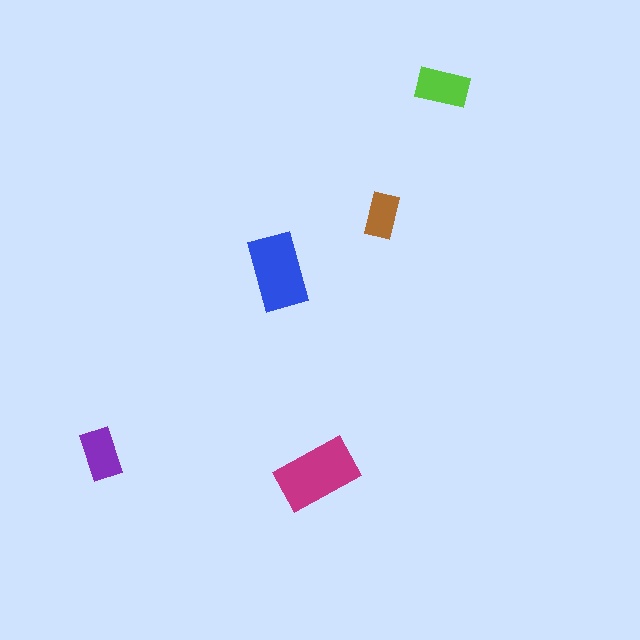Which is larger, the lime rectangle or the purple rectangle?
The lime one.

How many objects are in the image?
There are 5 objects in the image.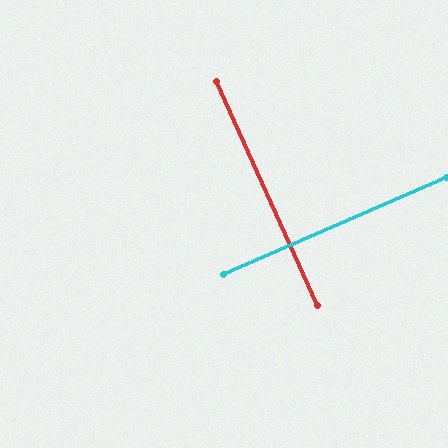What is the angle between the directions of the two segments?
Approximately 89 degrees.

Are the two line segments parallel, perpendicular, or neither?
Perpendicular — they meet at approximately 89°.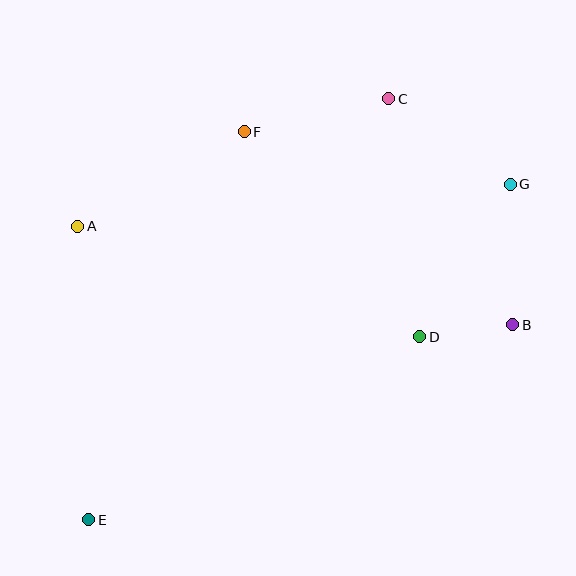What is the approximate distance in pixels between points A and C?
The distance between A and C is approximately 336 pixels.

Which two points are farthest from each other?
Points E and G are farthest from each other.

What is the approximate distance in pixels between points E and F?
The distance between E and F is approximately 418 pixels.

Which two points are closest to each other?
Points B and D are closest to each other.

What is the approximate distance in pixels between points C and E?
The distance between C and E is approximately 517 pixels.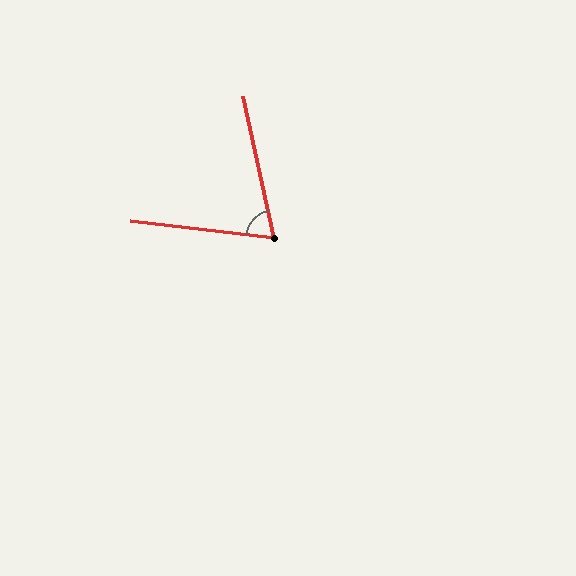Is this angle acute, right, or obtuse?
It is acute.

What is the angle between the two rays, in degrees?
Approximately 71 degrees.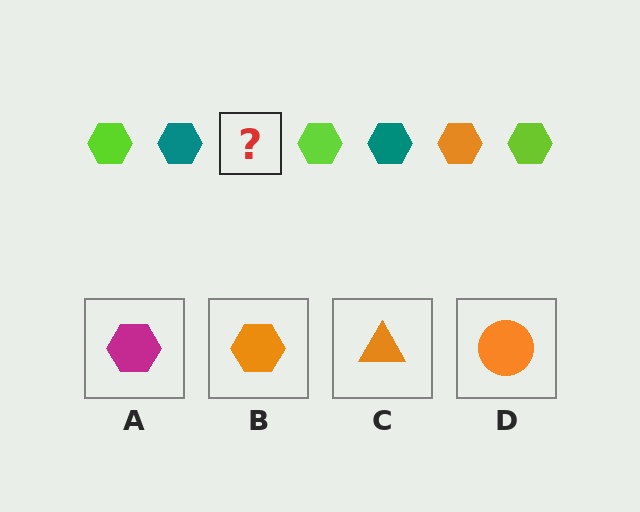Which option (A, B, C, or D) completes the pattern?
B.